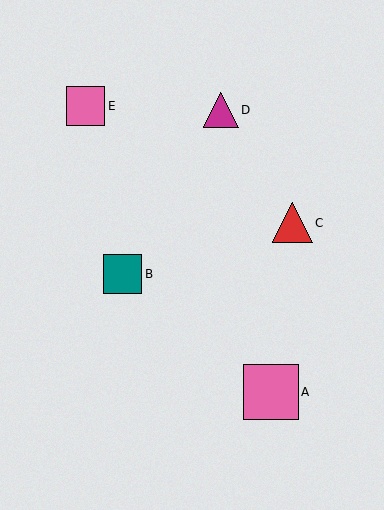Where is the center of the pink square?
The center of the pink square is at (86, 106).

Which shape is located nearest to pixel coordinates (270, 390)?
The pink square (labeled A) at (271, 392) is nearest to that location.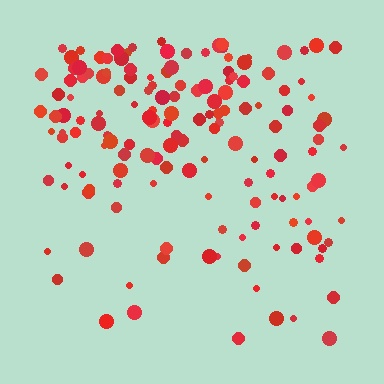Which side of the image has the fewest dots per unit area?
The bottom.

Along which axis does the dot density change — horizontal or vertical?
Vertical.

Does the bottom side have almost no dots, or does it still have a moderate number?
Still a moderate number, just noticeably fewer than the top.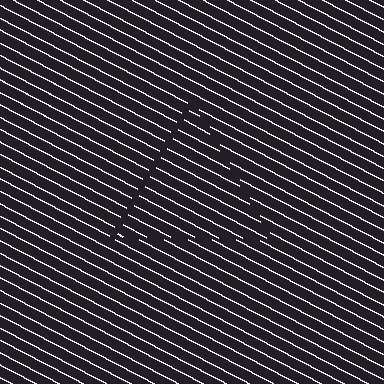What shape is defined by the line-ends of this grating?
An illusory triangle. The interior of the shape contains the same grating, shifted by half a period — the contour is defined by the phase discontinuity where line-ends from the inner and outer gratings abut.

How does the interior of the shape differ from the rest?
The interior of the shape contains the same grating, shifted by half a period — the contour is defined by the phase discontinuity where line-ends from the inner and outer gratings abut.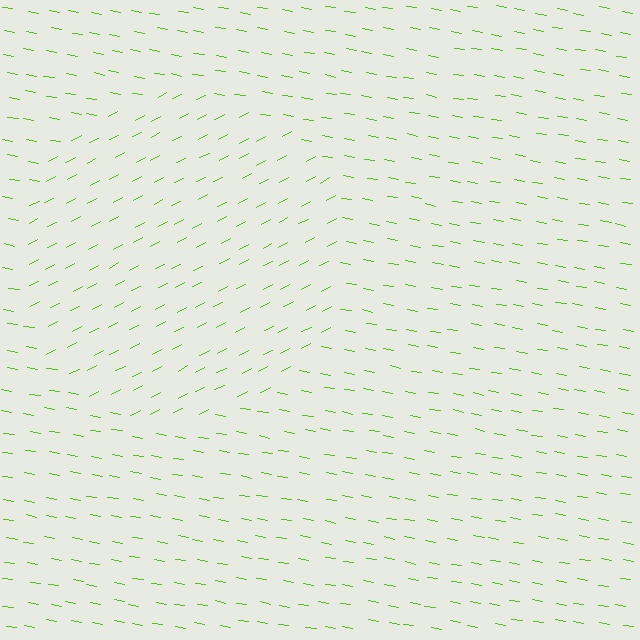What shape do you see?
I see a circle.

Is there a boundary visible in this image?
Yes, there is a texture boundary formed by a change in line orientation.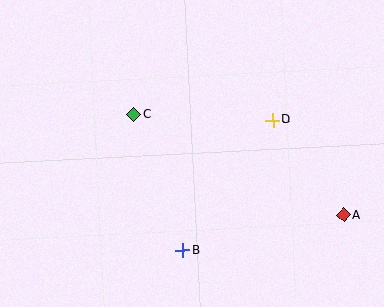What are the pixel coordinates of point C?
Point C is at (134, 115).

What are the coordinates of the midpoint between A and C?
The midpoint between A and C is at (239, 165).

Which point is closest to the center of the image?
Point C at (134, 115) is closest to the center.